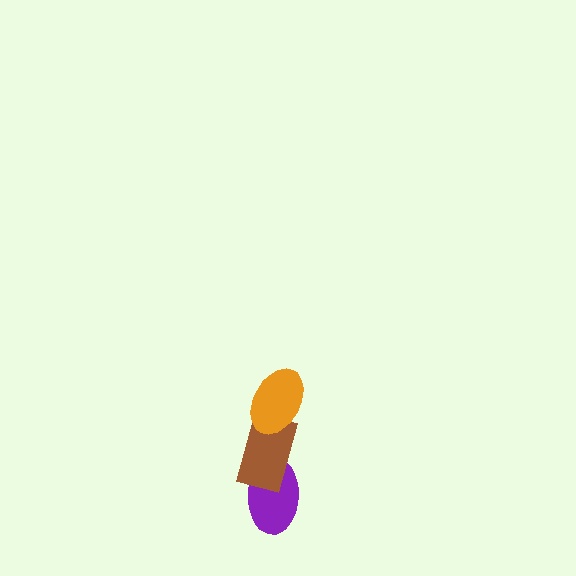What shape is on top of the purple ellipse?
The brown rectangle is on top of the purple ellipse.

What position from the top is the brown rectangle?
The brown rectangle is 2nd from the top.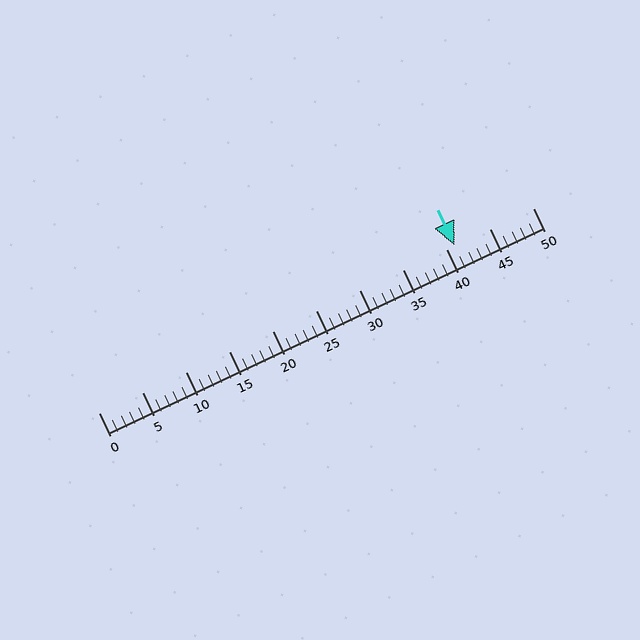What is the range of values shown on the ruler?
The ruler shows values from 0 to 50.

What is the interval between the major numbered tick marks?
The major tick marks are spaced 5 units apart.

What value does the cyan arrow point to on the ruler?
The cyan arrow points to approximately 41.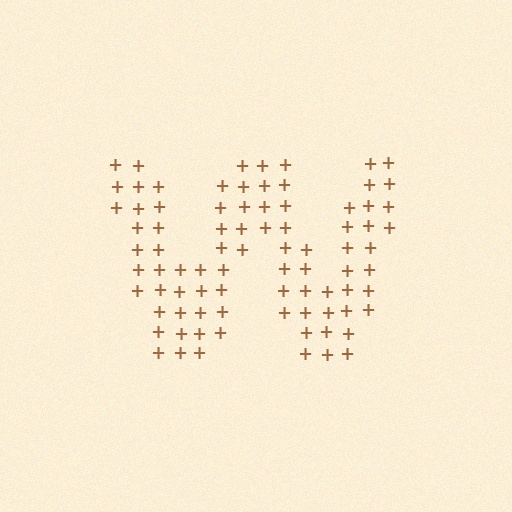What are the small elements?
The small elements are plus signs.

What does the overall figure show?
The overall figure shows the letter W.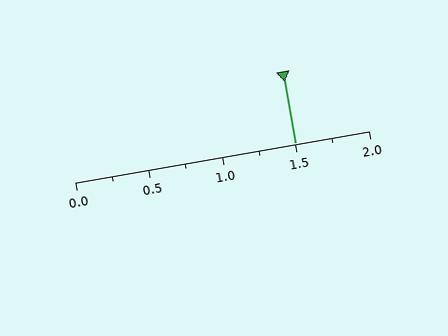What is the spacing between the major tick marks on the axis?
The major ticks are spaced 0.5 apart.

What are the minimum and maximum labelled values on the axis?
The axis runs from 0.0 to 2.0.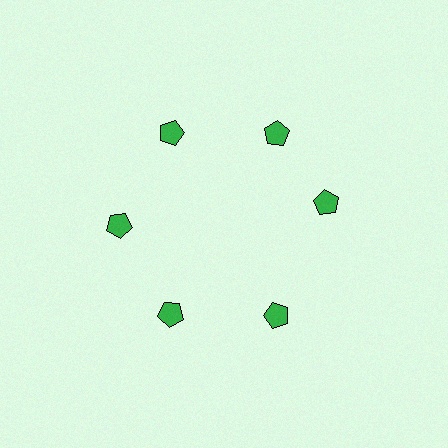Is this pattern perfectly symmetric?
No. The 6 green pentagons are arranged in a ring, but one element near the 3 o'clock position is rotated out of alignment along the ring, breaking the 6-fold rotational symmetry.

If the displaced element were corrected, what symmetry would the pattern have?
It would have 6-fold rotational symmetry — the pattern would map onto itself every 60 degrees.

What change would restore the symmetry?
The symmetry would be restored by rotating it back into even spacing with its neighbors so that all 6 pentagons sit at equal angles and equal distance from the center.